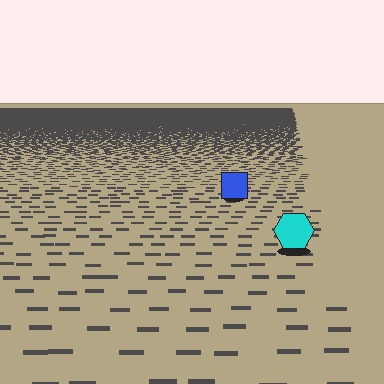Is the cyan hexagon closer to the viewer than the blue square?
Yes. The cyan hexagon is closer — you can tell from the texture gradient: the ground texture is coarser near it.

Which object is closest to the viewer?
The cyan hexagon is closest. The texture marks near it are larger and more spread out.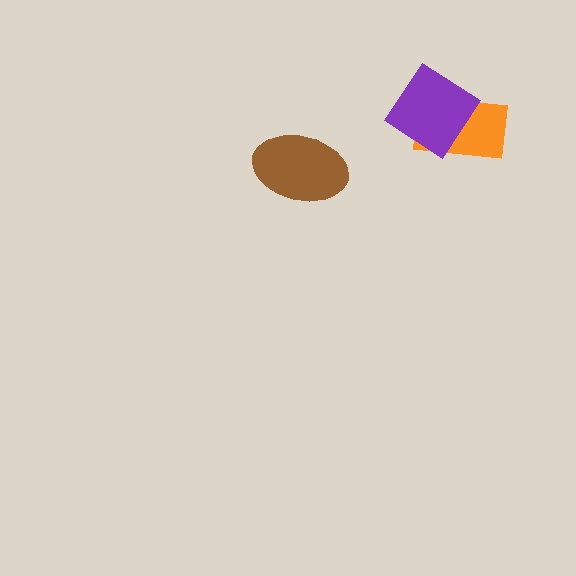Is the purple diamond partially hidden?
No, no other shape covers it.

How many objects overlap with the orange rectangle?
1 object overlaps with the orange rectangle.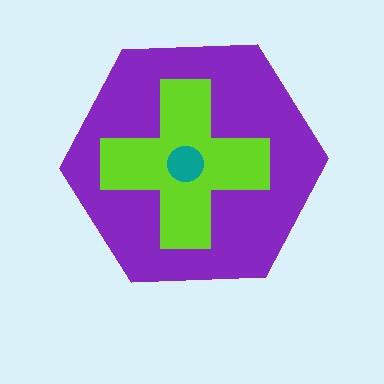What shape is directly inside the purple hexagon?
The lime cross.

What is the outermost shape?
The purple hexagon.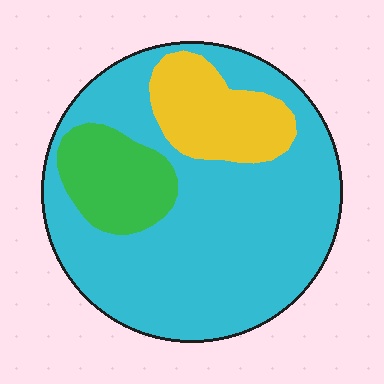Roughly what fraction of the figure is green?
Green takes up about one eighth (1/8) of the figure.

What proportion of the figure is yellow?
Yellow covers 16% of the figure.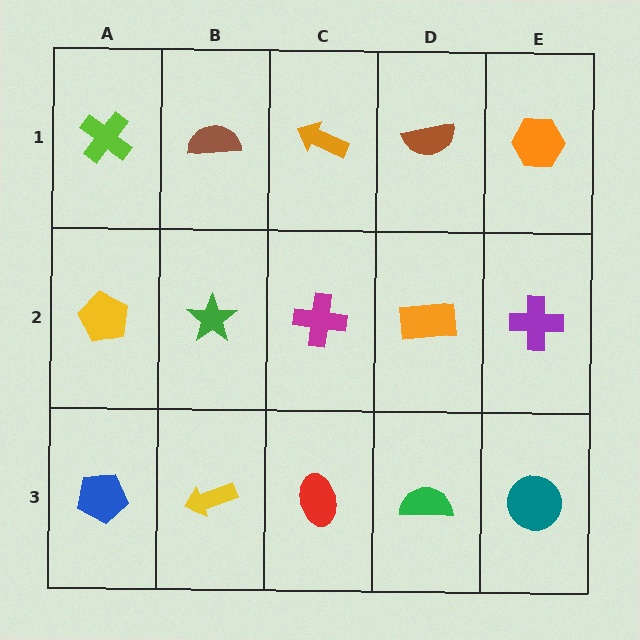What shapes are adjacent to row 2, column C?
An orange arrow (row 1, column C), a red ellipse (row 3, column C), a green star (row 2, column B), an orange rectangle (row 2, column D).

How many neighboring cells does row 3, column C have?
3.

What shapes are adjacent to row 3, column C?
A magenta cross (row 2, column C), a yellow arrow (row 3, column B), a green semicircle (row 3, column D).